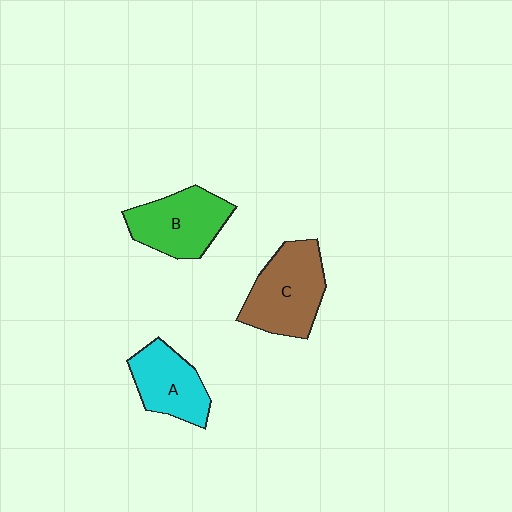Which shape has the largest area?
Shape C (brown).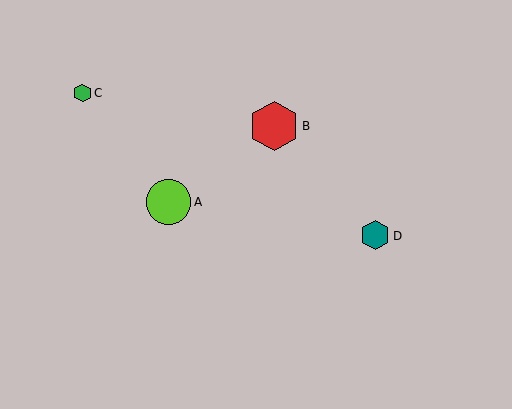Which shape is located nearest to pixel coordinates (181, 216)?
The lime circle (labeled A) at (168, 202) is nearest to that location.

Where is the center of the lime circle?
The center of the lime circle is at (168, 202).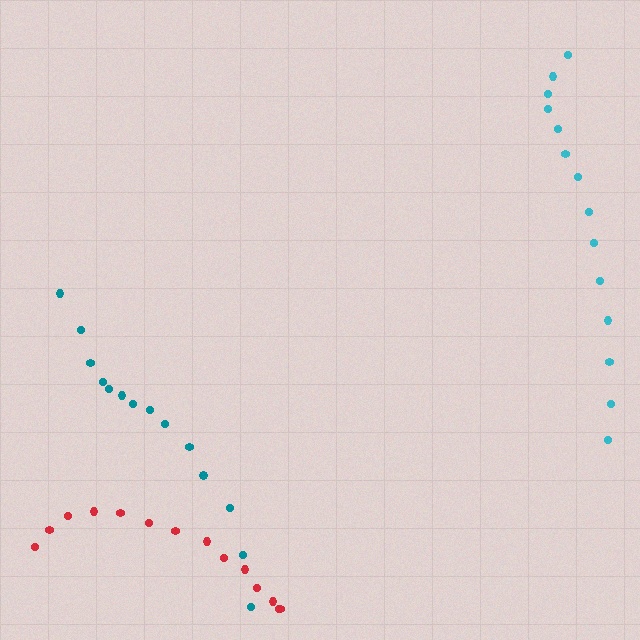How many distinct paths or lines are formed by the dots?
There are 3 distinct paths.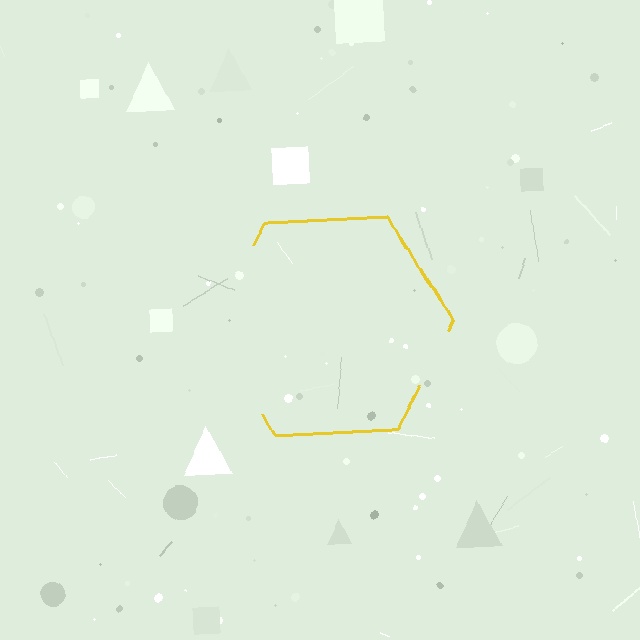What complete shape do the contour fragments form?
The contour fragments form a hexagon.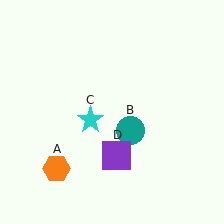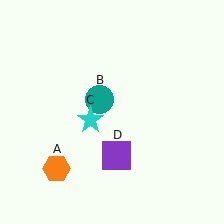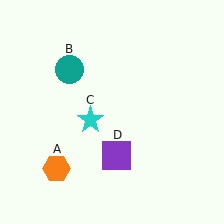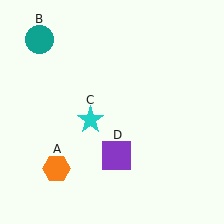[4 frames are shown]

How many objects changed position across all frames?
1 object changed position: teal circle (object B).